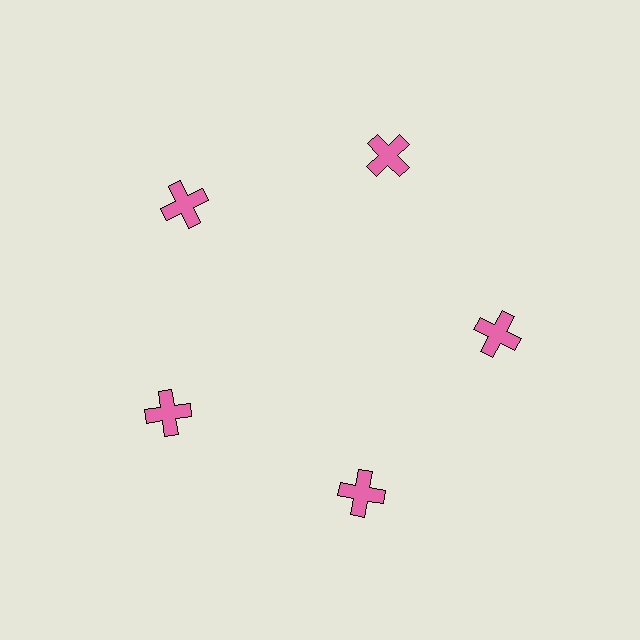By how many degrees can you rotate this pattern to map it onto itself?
The pattern maps onto itself every 72 degrees of rotation.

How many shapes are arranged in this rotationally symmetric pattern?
There are 5 shapes, arranged in 5 groups of 1.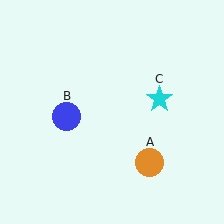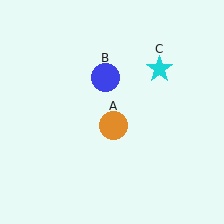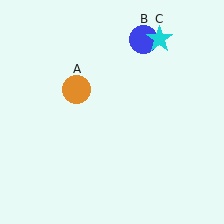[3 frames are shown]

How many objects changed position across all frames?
3 objects changed position: orange circle (object A), blue circle (object B), cyan star (object C).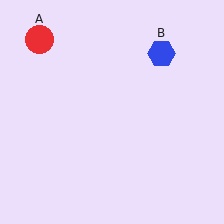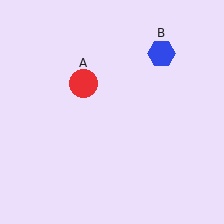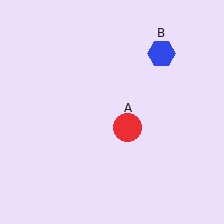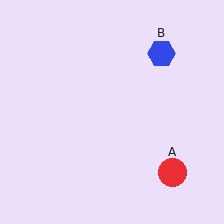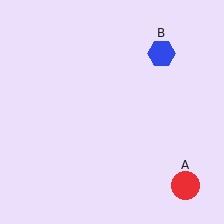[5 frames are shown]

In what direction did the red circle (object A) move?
The red circle (object A) moved down and to the right.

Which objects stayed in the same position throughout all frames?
Blue hexagon (object B) remained stationary.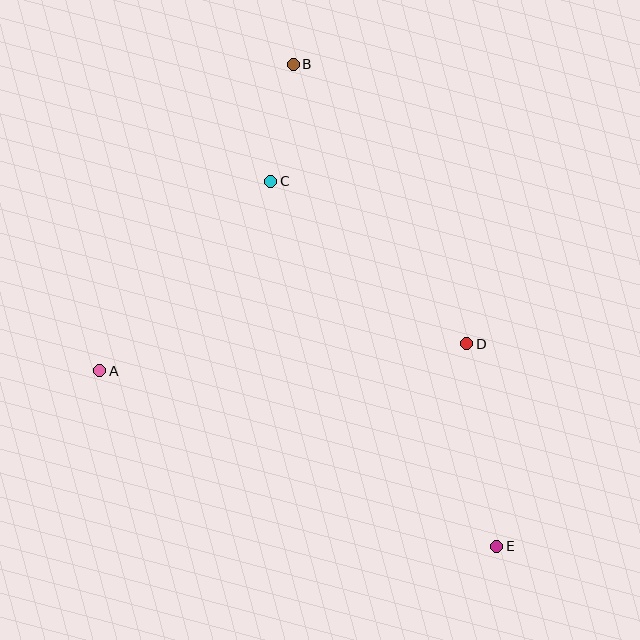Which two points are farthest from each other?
Points B and E are farthest from each other.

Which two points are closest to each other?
Points B and C are closest to each other.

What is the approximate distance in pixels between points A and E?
The distance between A and E is approximately 434 pixels.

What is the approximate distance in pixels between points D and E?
The distance between D and E is approximately 205 pixels.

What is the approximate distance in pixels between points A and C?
The distance between A and C is approximately 255 pixels.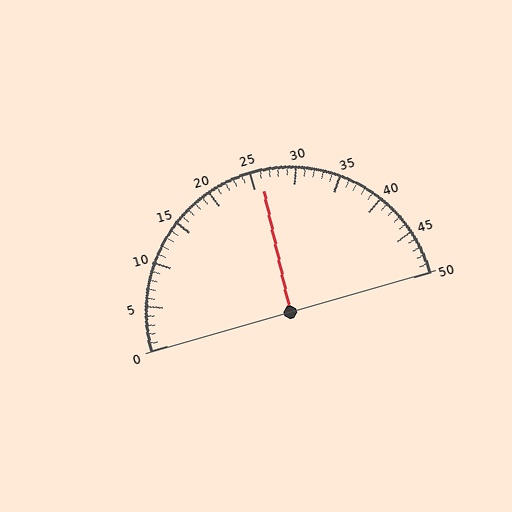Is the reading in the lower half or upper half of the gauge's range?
The reading is in the upper half of the range (0 to 50).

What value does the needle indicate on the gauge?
The needle indicates approximately 26.